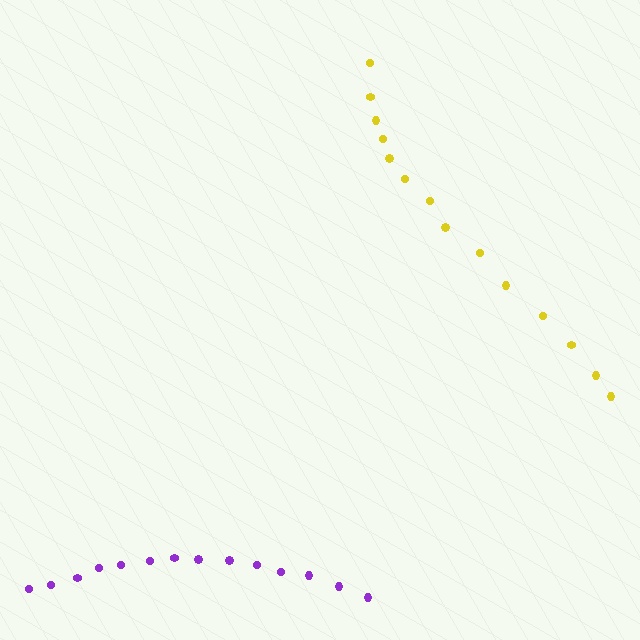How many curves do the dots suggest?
There are 2 distinct paths.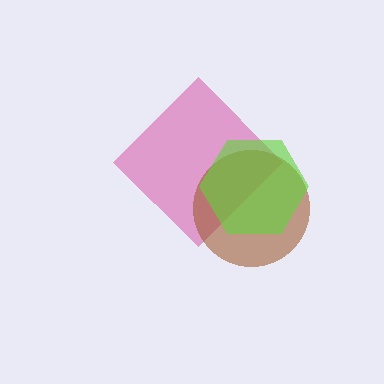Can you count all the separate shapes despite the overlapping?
Yes, there are 3 separate shapes.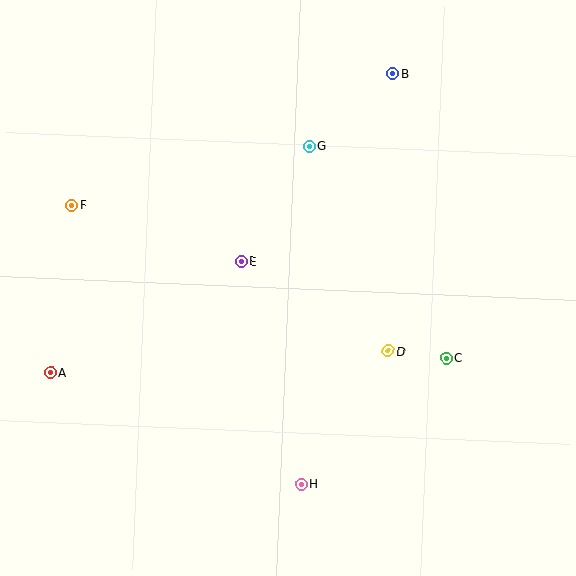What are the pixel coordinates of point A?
Point A is at (51, 373).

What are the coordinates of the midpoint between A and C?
The midpoint between A and C is at (249, 365).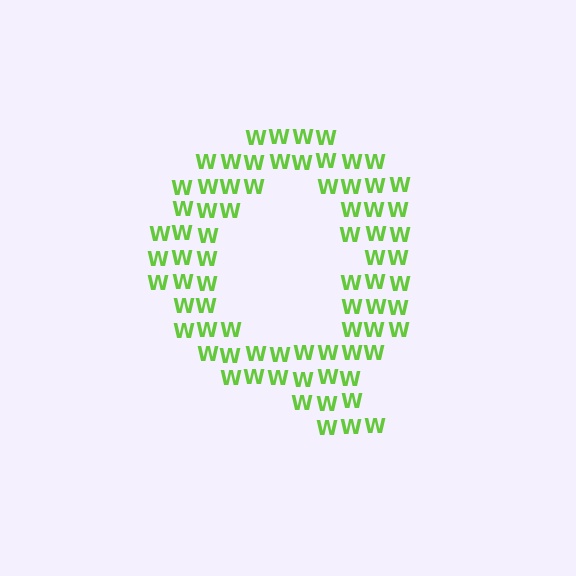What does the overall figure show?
The overall figure shows the letter Q.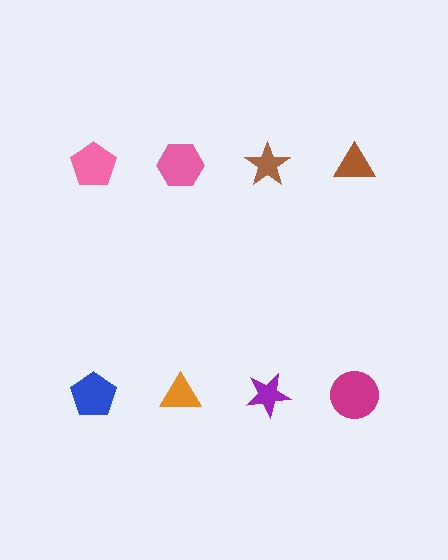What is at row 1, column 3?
A brown star.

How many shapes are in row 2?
4 shapes.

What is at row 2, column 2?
An orange triangle.